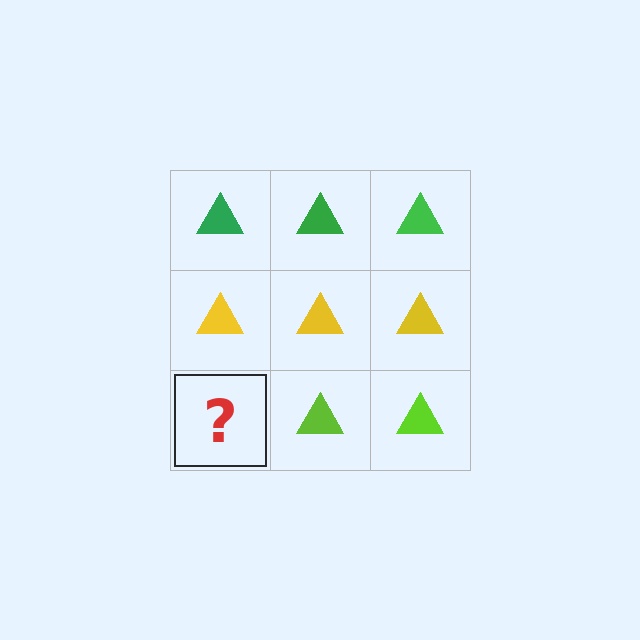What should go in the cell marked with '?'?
The missing cell should contain a lime triangle.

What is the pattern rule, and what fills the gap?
The rule is that each row has a consistent color. The gap should be filled with a lime triangle.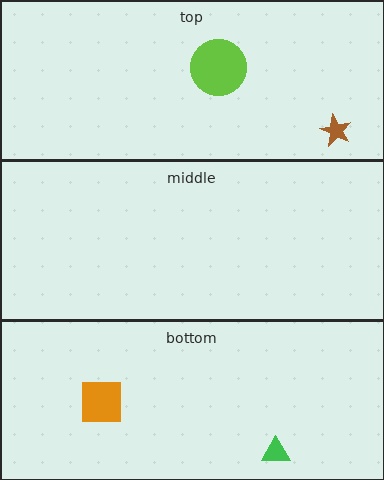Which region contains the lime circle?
The top region.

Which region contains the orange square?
The bottom region.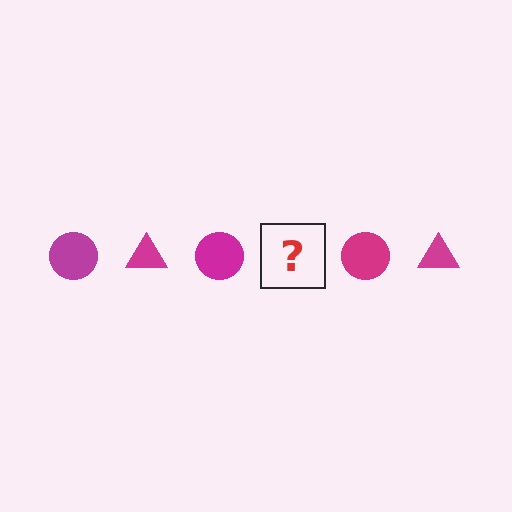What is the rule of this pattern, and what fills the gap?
The rule is that the pattern cycles through circle, triangle shapes in magenta. The gap should be filled with a magenta triangle.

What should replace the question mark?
The question mark should be replaced with a magenta triangle.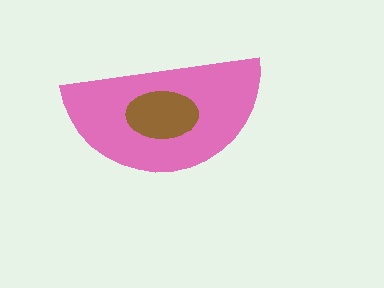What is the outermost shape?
The pink semicircle.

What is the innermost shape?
The brown ellipse.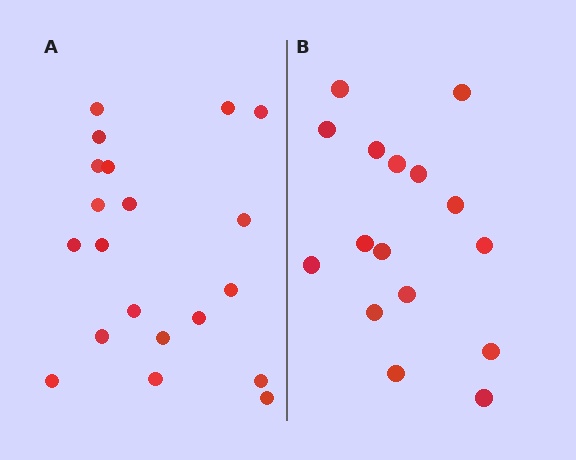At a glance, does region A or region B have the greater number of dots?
Region A (the left region) has more dots.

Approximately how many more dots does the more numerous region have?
Region A has about 4 more dots than region B.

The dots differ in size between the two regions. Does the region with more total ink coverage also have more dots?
No. Region B has more total ink coverage because its dots are larger, but region A actually contains more individual dots. Total area can be misleading — the number of items is what matters here.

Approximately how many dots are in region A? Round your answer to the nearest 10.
About 20 dots.